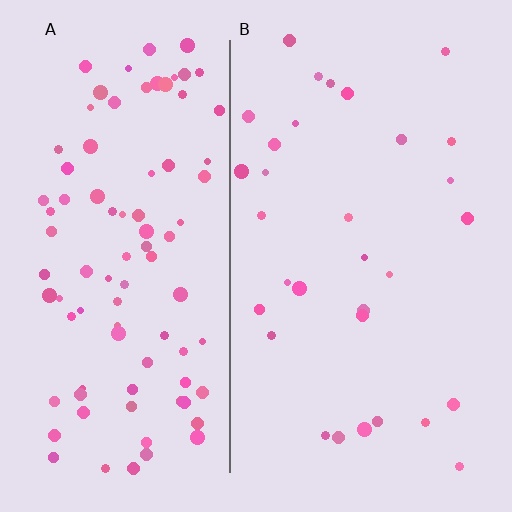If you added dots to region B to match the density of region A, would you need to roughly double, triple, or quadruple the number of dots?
Approximately triple.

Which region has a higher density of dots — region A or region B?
A (the left).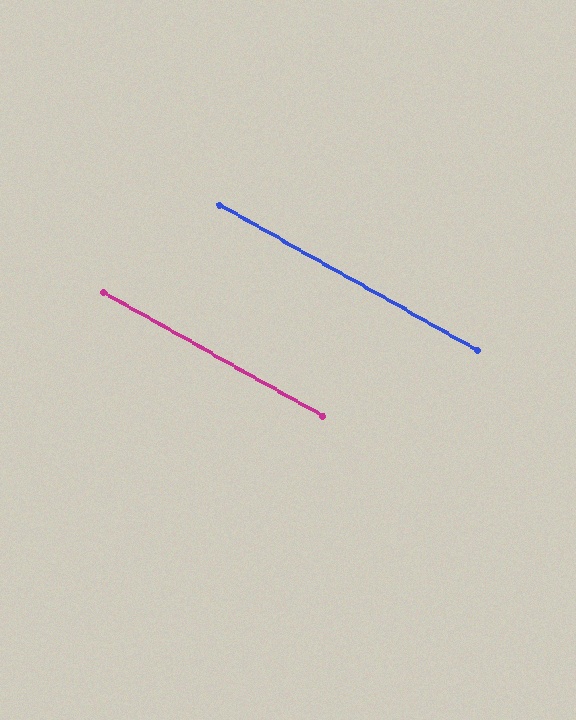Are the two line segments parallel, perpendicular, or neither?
Parallel — their directions differ by only 0.0°.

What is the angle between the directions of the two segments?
Approximately 0 degrees.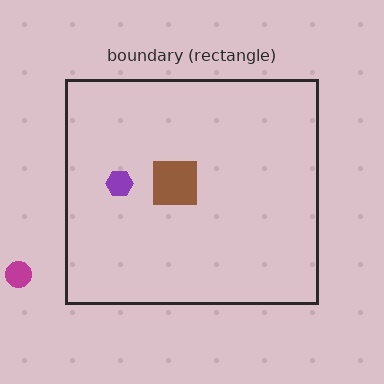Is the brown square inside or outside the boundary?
Inside.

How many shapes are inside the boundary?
3 inside, 1 outside.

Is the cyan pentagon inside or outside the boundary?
Inside.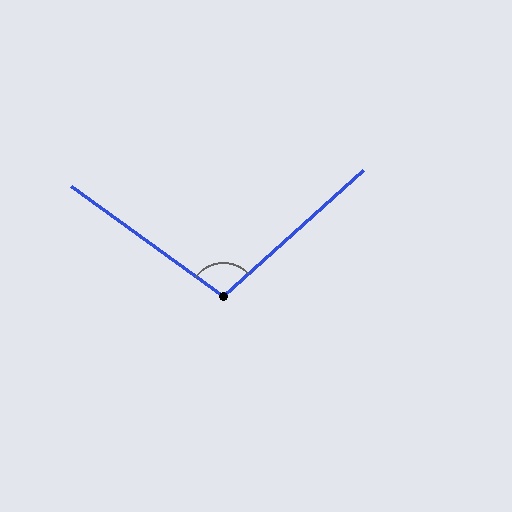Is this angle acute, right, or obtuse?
It is obtuse.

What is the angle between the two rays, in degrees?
Approximately 102 degrees.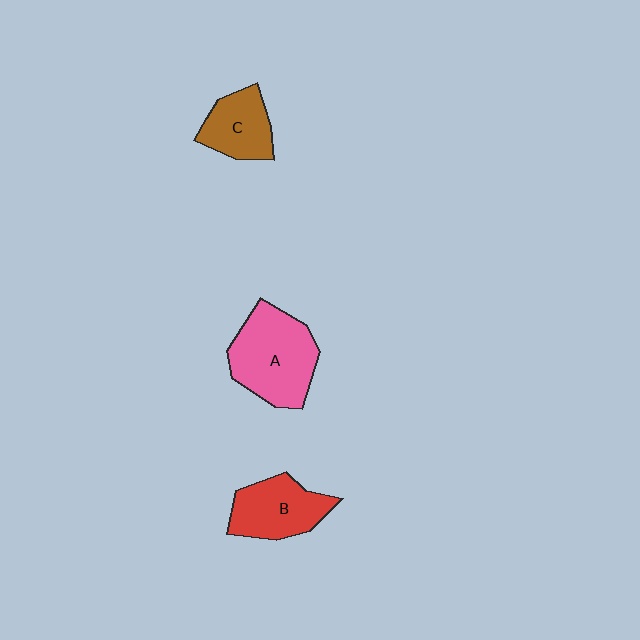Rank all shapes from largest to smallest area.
From largest to smallest: A (pink), B (red), C (brown).